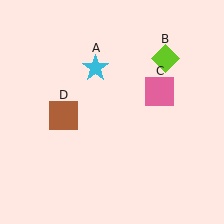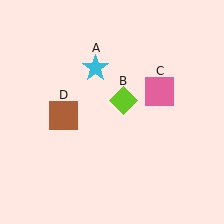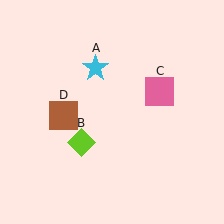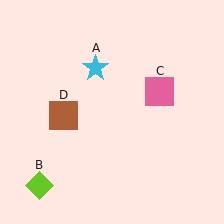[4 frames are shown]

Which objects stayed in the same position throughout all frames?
Cyan star (object A) and pink square (object C) and brown square (object D) remained stationary.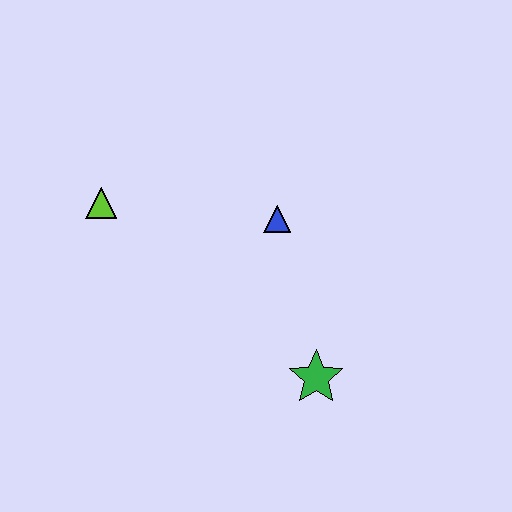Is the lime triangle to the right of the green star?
No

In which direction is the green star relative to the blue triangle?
The green star is below the blue triangle.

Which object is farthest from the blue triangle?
The lime triangle is farthest from the blue triangle.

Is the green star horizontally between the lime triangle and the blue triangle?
No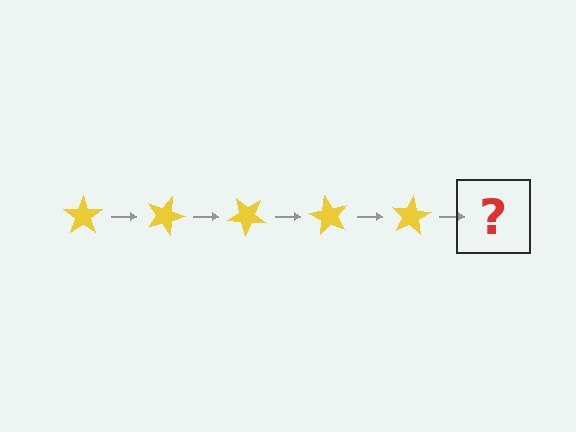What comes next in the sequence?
The next element should be a yellow star rotated 100 degrees.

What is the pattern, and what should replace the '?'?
The pattern is that the star rotates 20 degrees each step. The '?' should be a yellow star rotated 100 degrees.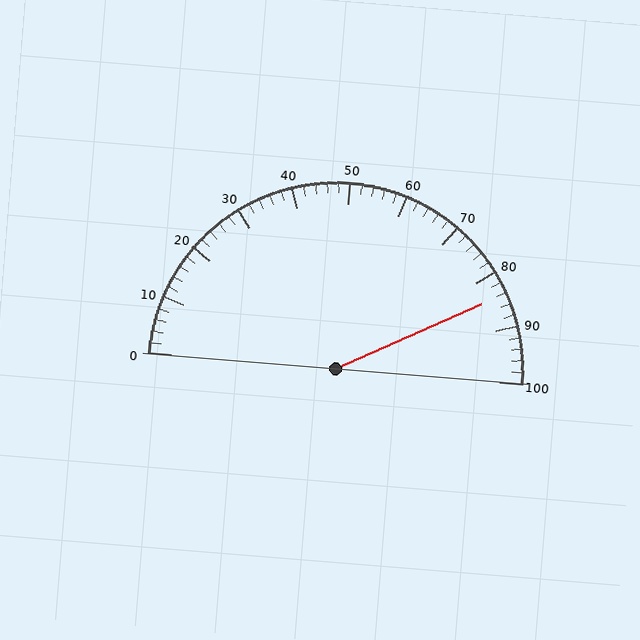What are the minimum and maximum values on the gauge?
The gauge ranges from 0 to 100.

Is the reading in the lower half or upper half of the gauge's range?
The reading is in the upper half of the range (0 to 100).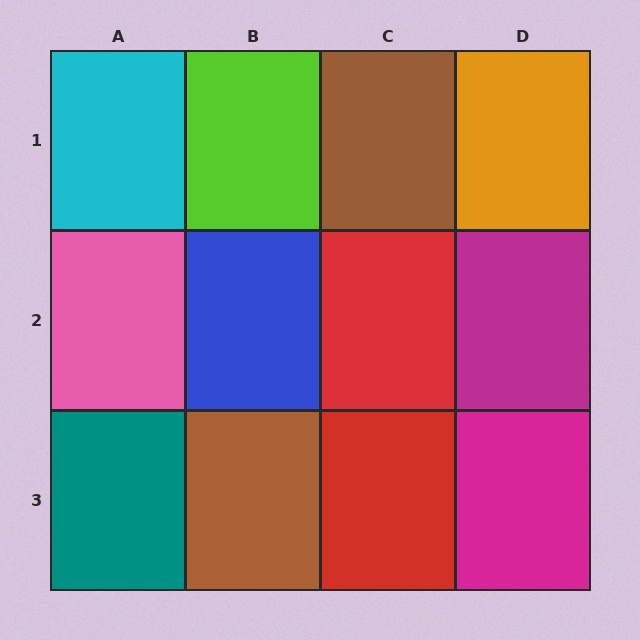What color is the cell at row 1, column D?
Orange.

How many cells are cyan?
1 cell is cyan.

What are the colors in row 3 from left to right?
Teal, brown, red, magenta.